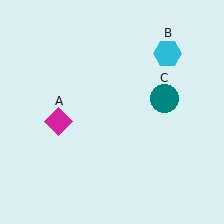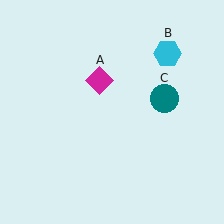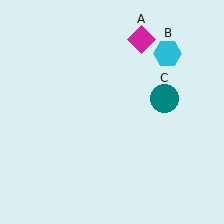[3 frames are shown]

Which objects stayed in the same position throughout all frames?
Cyan hexagon (object B) and teal circle (object C) remained stationary.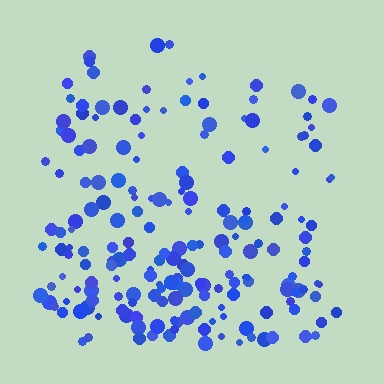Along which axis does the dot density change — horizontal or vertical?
Vertical.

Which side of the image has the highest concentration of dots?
The bottom.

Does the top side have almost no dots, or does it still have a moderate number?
Still a moderate number, just noticeably fewer than the bottom.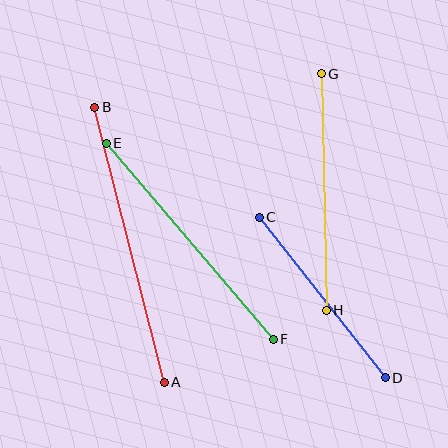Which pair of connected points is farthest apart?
Points A and B are farthest apart.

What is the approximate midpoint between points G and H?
The midpoint is at approximately (324, 192) pixels.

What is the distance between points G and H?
The distance is approximately 237 pixels.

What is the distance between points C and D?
The distance is approximately 204 pixels.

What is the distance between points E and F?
The distance is approximately 258 pixels.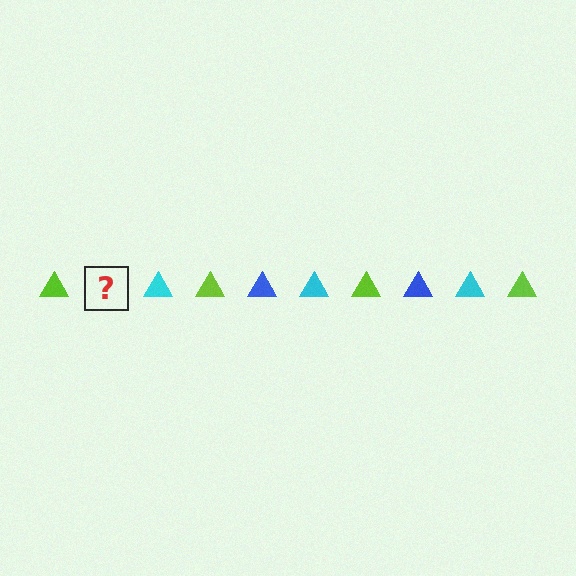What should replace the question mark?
The question mark should be replaced with a blue triangle.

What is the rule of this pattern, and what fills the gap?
The rule is that the pattern cycles through lime, blue, cyan triangles. The gap should be filled with a blue triangle.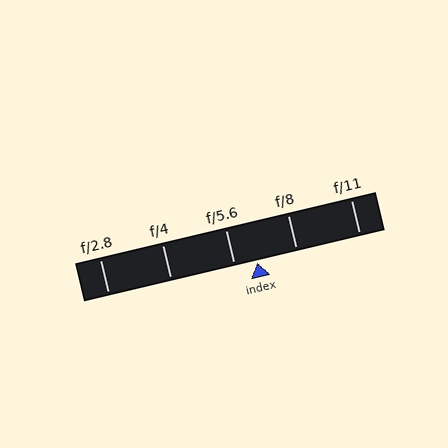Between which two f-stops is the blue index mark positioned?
The index mark is between f/5.6 and f/8.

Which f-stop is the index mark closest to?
The index mark is closest to f/5.6.